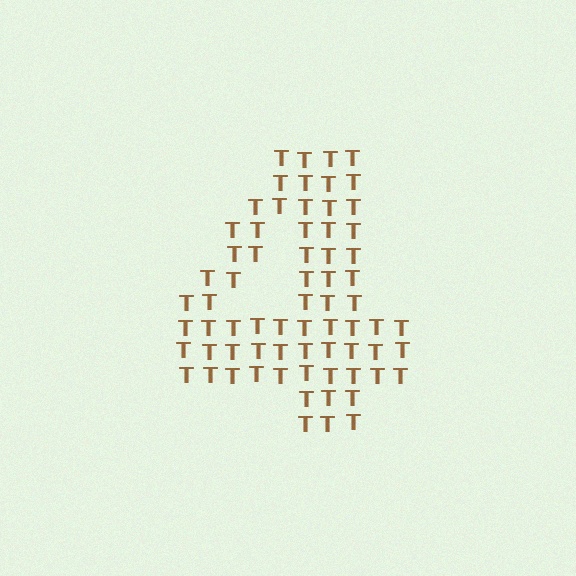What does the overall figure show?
The overall figure shows the digit 4.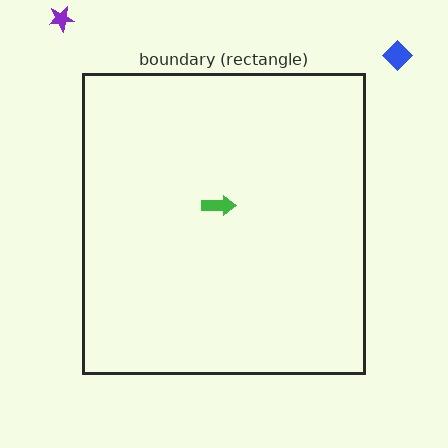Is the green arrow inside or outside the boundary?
Inside.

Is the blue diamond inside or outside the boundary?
Outside.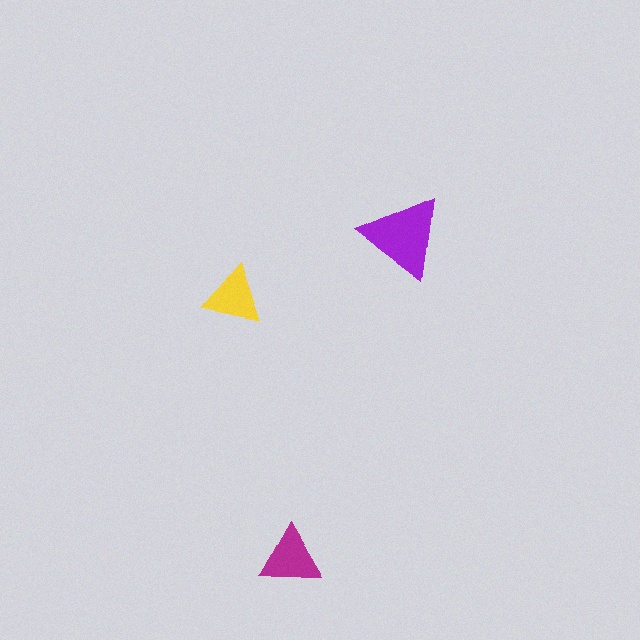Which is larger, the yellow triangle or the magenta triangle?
The magenta one.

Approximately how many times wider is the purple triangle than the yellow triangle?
About 1.5 times wider.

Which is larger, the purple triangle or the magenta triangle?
The purple one.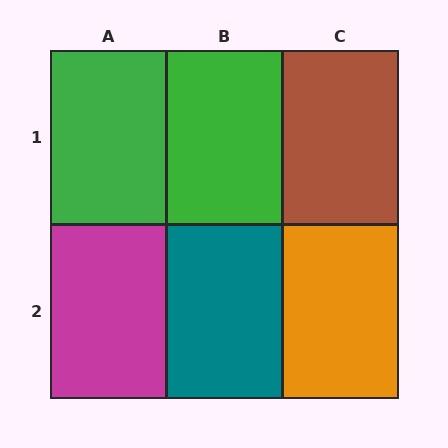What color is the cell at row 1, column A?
Green.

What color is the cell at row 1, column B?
Green.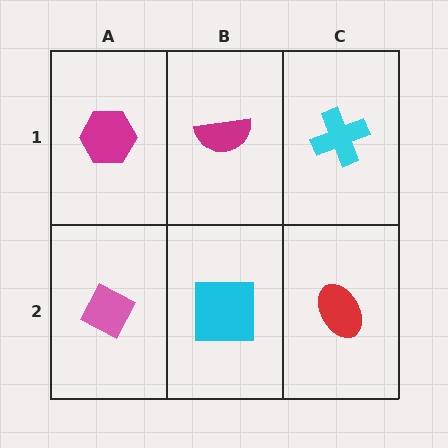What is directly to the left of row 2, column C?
A cyan square.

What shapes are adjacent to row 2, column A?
A magenta hexagon (row 1, column A), a cyan square (row 2, column B).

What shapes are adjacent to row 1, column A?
A pink diamond (row 2, column A), a magenta semicircle (row 1, column B).